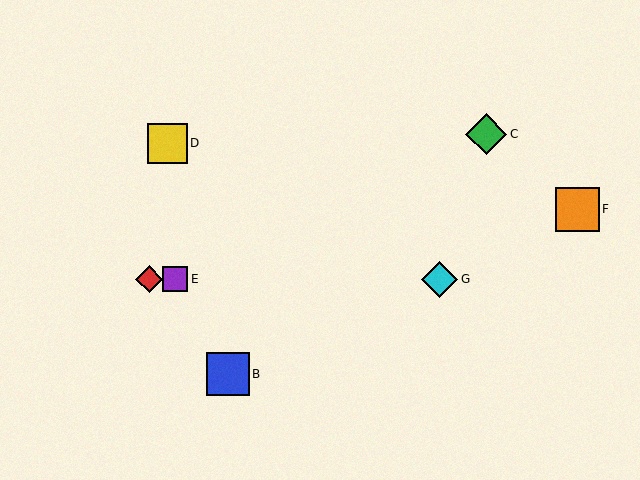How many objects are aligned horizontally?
3 objects (A, E, G) are aligned horizontally.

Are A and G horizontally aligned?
Yes, both are at y≈279.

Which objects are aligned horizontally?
Objects A, E, G are aligned horizontally.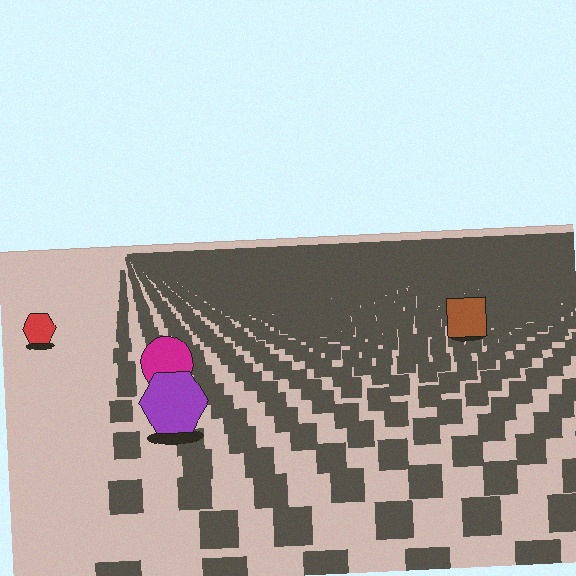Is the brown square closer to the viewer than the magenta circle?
No. The magenta circle is closer — you can tell from the texture gradient: the ground texture is coarser near it.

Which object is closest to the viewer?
The purple hexagon is closest. The texture marks near it are larger and more spread out.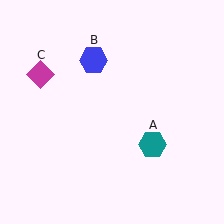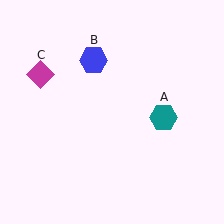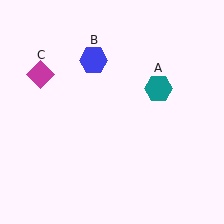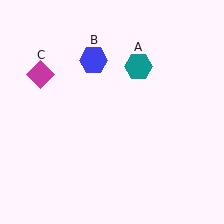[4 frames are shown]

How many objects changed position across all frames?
1 object changed position: teal hexagon (object A).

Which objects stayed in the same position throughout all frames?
Blue hexagon (object B) and magenta diamond (object C) remained stationary.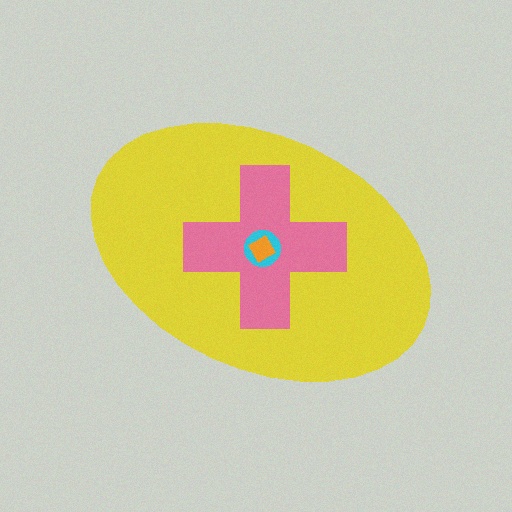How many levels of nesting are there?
4.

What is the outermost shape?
The yellow ellipse.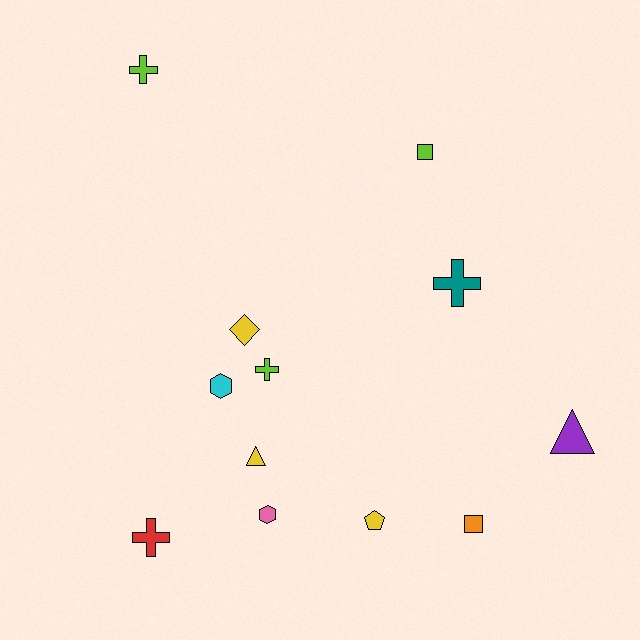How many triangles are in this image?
There are 2 triangles.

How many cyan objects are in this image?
There is 1 cyan object.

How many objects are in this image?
There are 12 objects.